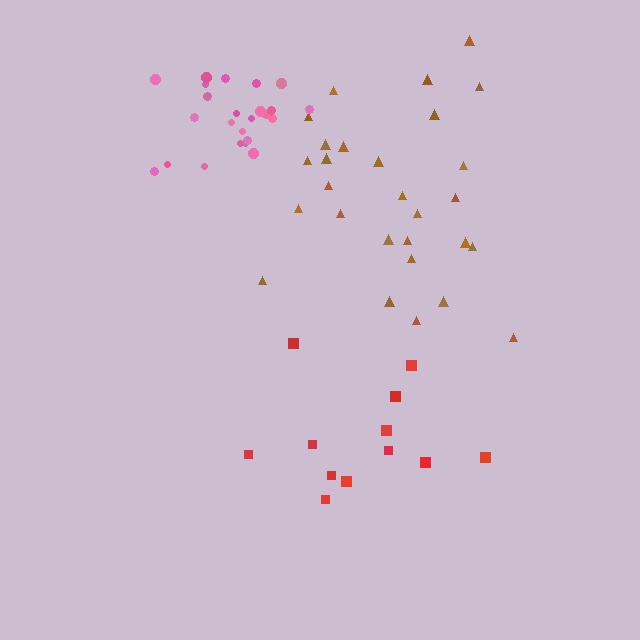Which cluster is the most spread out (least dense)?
Red.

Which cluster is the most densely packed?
Pink.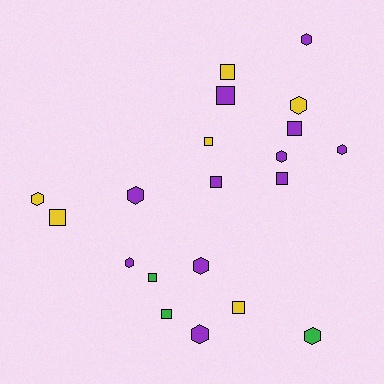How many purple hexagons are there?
There are 7 purple hexagons.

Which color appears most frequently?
Purple, with 11 objects.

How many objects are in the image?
There are 20 objects.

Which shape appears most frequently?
Hexagon, with 10 objects.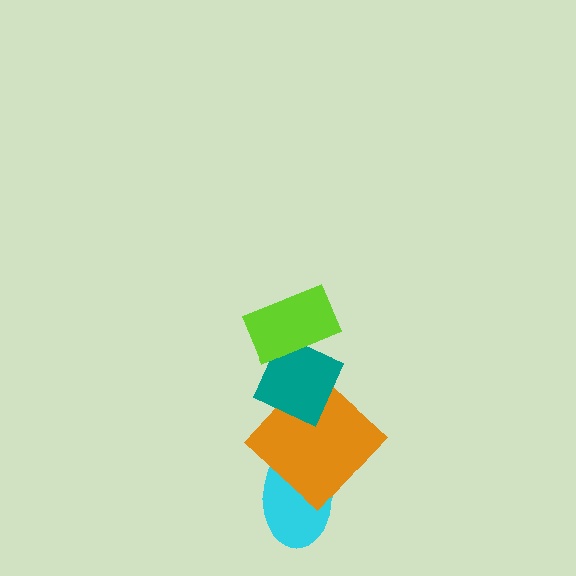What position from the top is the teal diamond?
The teal diamond is 2nd from the top.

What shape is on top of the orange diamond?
The teal diamond is on top of the orange diamond.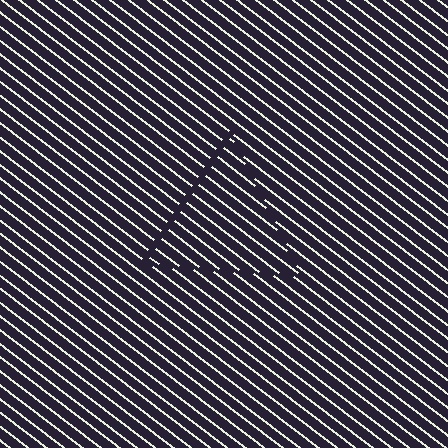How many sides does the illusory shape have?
3 sides — the line-ends trace a triangle.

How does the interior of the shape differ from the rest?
The interior of the shape contains the same grating, shifted by half a period — the contour is defined by the phase discontinuity where line-ends from the inner and outer gratings abut.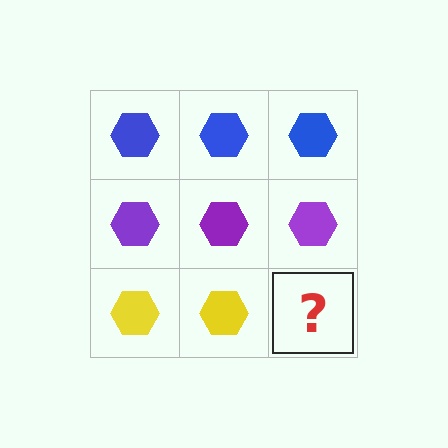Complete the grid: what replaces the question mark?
The question mark should be replaced with a yellow hexagon.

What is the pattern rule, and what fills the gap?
The rule is that each row has a consistent color. The gap should be filled with a yellow hexagon.